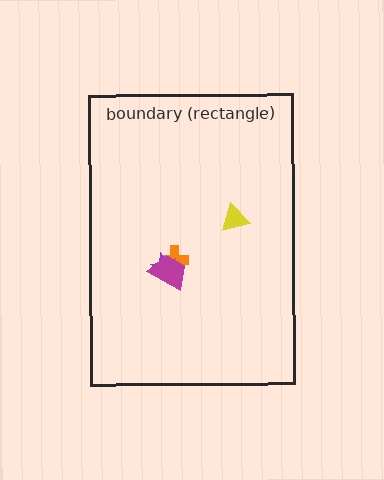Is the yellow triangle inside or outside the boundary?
Inside.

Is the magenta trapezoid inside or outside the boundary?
Inside.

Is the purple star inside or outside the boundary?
Inside.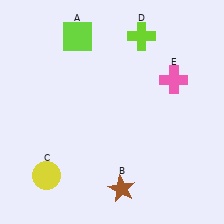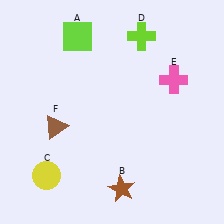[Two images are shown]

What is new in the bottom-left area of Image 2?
A brown triangle (F) was added in the bottom-left area of Image 2.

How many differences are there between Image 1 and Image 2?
There is 1 difference between the two images.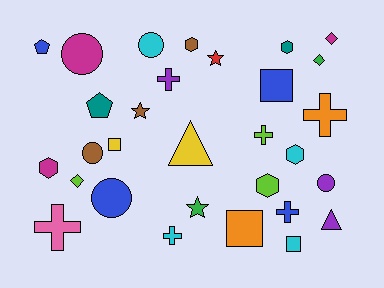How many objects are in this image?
There are 30 objects.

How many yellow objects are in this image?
There are 2 yellow objects.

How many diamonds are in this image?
There are 3 diamonds.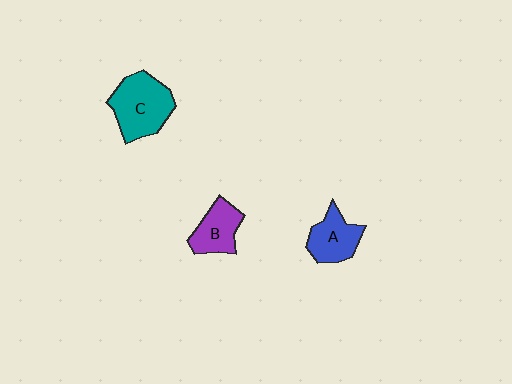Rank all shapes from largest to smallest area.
From largest to smallest: C (teal), A (blue), B (purple).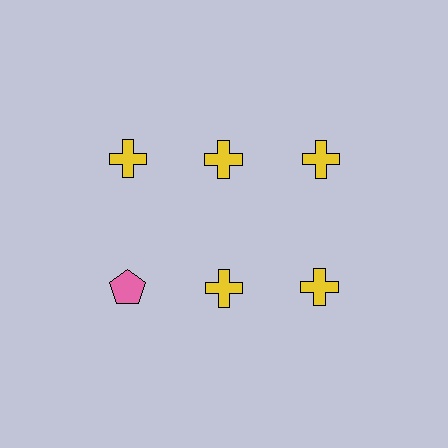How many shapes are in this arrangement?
There are 6 shapes arranged in a grid pattern.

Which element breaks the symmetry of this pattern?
The pink pentagon in the second row, leftmost column breaks the symmetry. All other shapes are yellow crosses.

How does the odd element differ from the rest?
It differs in both color (pink instead of yellow) and shape (pentagon instead of cross).